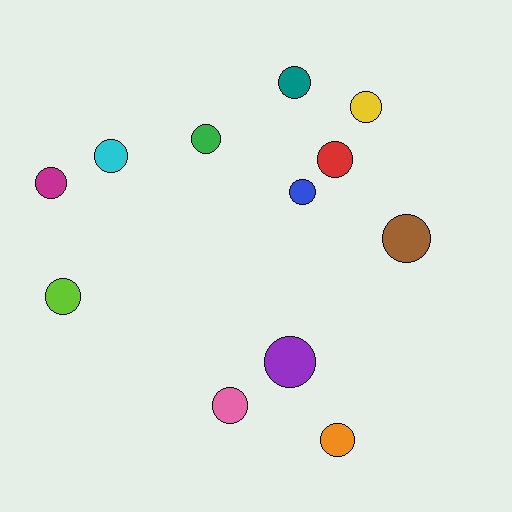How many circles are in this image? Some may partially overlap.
There are 12 circles.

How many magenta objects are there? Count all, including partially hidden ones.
There is 1 magenta object.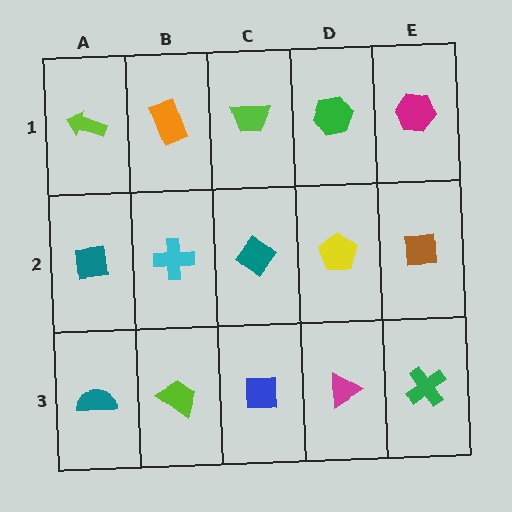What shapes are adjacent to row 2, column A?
A lime arrow (row 1, column A), a teal semicircle (row 3, column A), a cyan cross (row 2, column B).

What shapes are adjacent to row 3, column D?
A yellow pentagon (row 2, column D), a blue square (row 3, column C), a green cross (row 3, column E).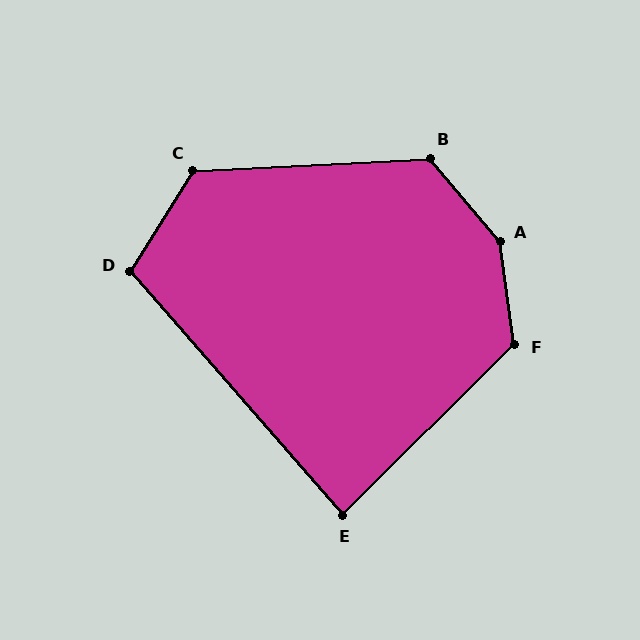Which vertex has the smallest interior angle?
E, at approximately 87 degrees.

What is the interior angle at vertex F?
Approximately 127 degrees (obtuse).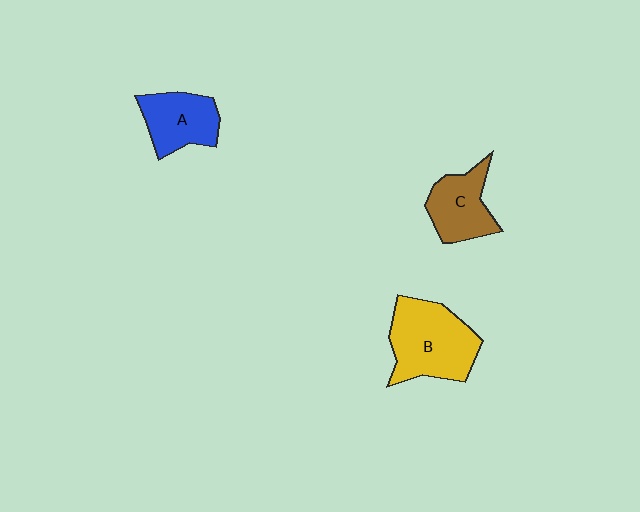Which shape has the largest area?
Shape B (yellow).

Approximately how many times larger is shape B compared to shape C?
Approximately 1.5 times.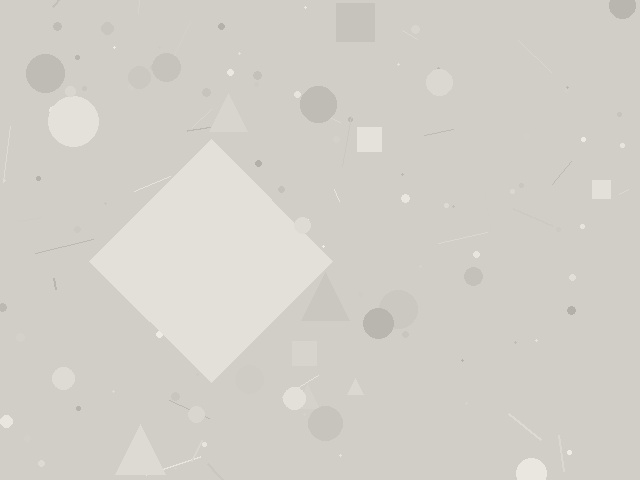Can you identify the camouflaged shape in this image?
The camouflaged shape is a diamond.